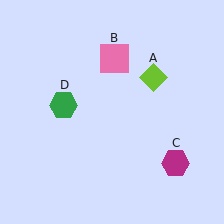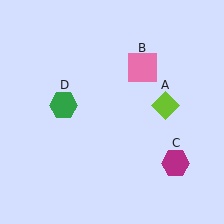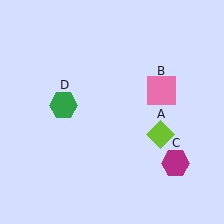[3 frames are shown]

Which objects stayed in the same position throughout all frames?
Magenta hexagon (object C) and green hexagon (object D) remained stationary.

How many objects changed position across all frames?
2 objects changed position: lime diamond (object A), pink square (object B).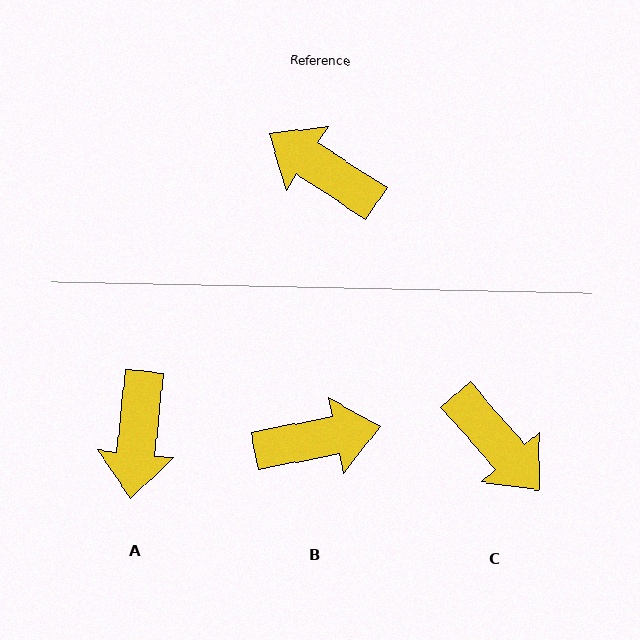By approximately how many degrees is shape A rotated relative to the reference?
Approximately 117 degrees counter-clockwise.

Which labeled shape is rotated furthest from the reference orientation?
C, about 164 degrees away.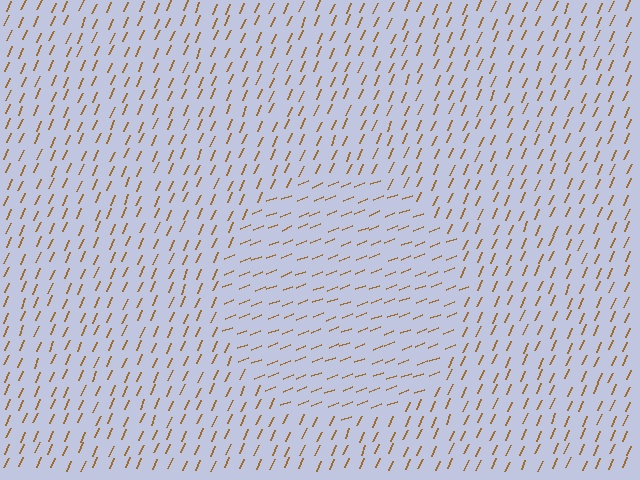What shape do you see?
I see a circle.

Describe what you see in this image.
The image is filled with small brown line segments. A circle region in the image has lines oriented differently from the surrounding lines, creating a visible texture boundary.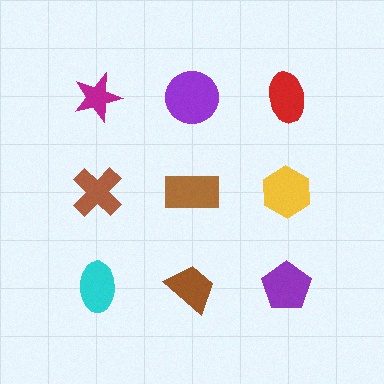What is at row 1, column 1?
A magenta star.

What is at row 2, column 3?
A yellow hexagon.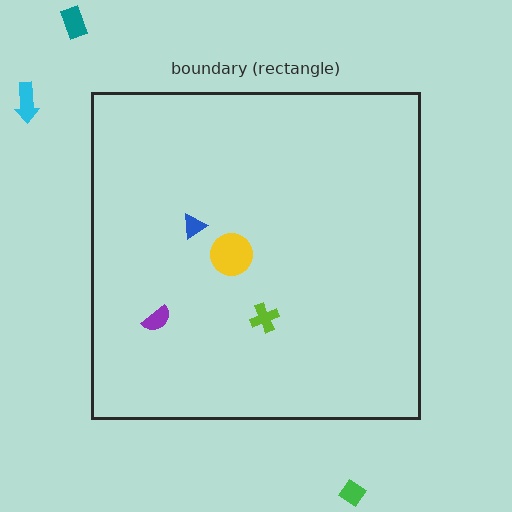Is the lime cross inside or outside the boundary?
Inside.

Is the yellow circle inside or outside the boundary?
Inside.